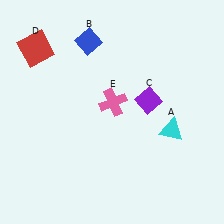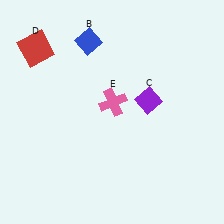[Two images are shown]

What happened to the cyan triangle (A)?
The cyan triangle (A) was removed in Image 2. It was in the bottom-right area of Image 1.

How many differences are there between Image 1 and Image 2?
There is 1 difference between the two images.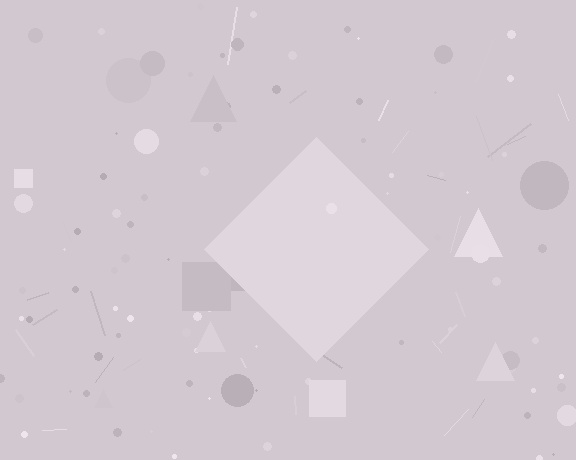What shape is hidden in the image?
A diamond is hidden in the image.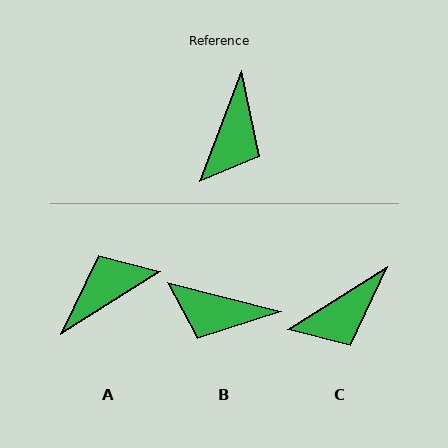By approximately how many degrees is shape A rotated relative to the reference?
Approximately 143 degrees counter-clockwise.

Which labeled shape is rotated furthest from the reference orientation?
A, about 143 degrees away.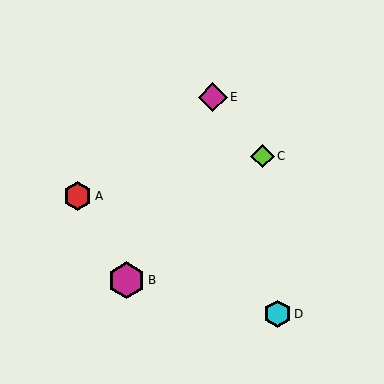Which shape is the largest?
The magenta hexagon (labeled B) is the largest.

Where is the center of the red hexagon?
The center of the red hexagon is at (78, 196).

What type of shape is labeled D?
Shape D is a cyan hexagon.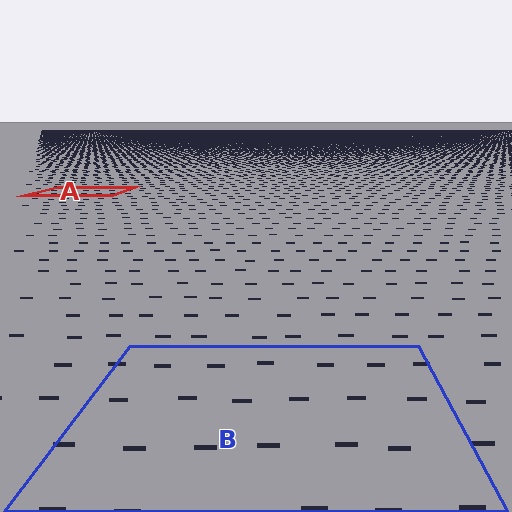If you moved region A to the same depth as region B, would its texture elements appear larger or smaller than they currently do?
They would appear larger. At a closer depth, the same texture elements are projected at a bigger on-screen size.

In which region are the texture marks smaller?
The texture marks are smaller in region A, because it is farther away.